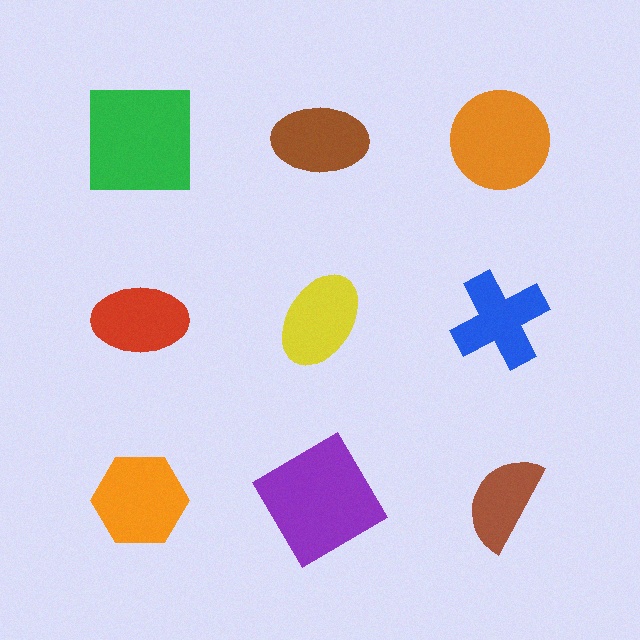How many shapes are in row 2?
3 shapes.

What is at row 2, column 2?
A yellow ellipse.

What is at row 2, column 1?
A red ellipse.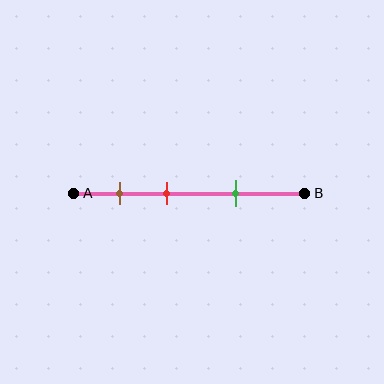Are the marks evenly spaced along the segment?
Yes, the marks are approximately evenly spaced.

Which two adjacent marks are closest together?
The brown and red marks are the closest adjacent pair.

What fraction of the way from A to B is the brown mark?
The brown mark is approximately 20% (0.2) of the way from A to B.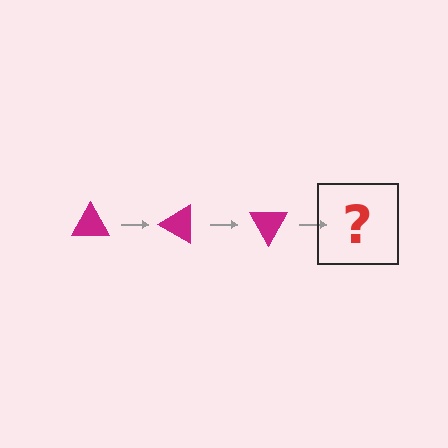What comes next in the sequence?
The next element should be a magenta triangle rotated 90 degrees.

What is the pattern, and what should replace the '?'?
The pattern is that the triangle rotates 30 degrees each step. The '?' should be a magenta triangle rotated 90 degrees.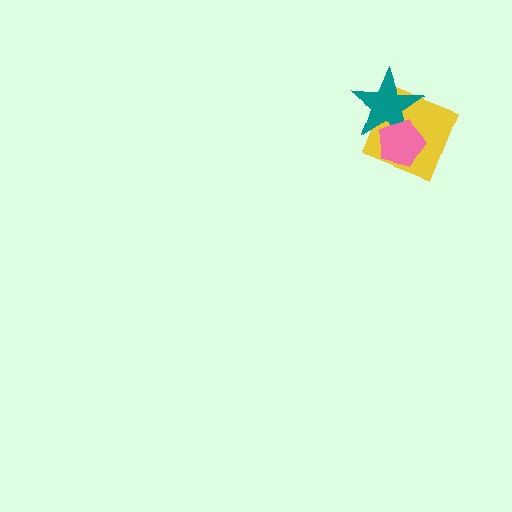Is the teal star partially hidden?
Yes, it is partially covered by another shape.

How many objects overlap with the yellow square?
2 objects overlap with the yellow square.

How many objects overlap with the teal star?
2 objects overlap with the teal star.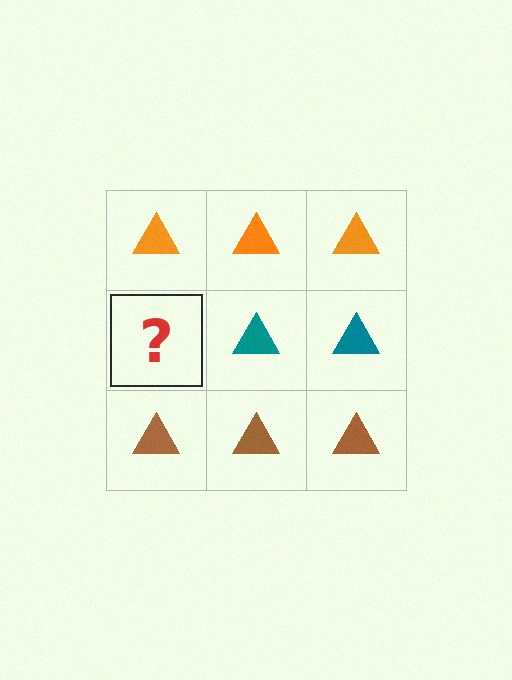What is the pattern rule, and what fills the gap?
The rule is that each row has a consistent color. The gap should be filled with a teal triangle.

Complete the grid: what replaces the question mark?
The question mark should be replaced with a teal triangle.